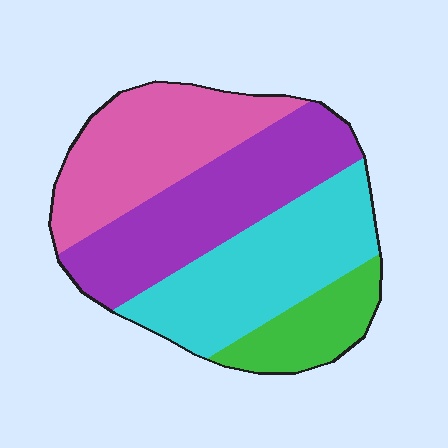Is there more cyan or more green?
Cyan.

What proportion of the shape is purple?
Purple covers about 30% of the shape.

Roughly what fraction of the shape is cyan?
Cyan covers around 30% of the shape.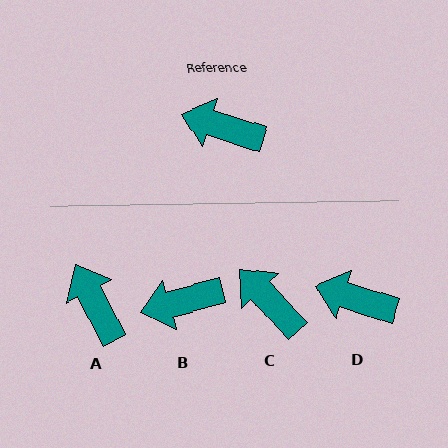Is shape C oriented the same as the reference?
No, it is off by about 29 degrees.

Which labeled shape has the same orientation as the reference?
D.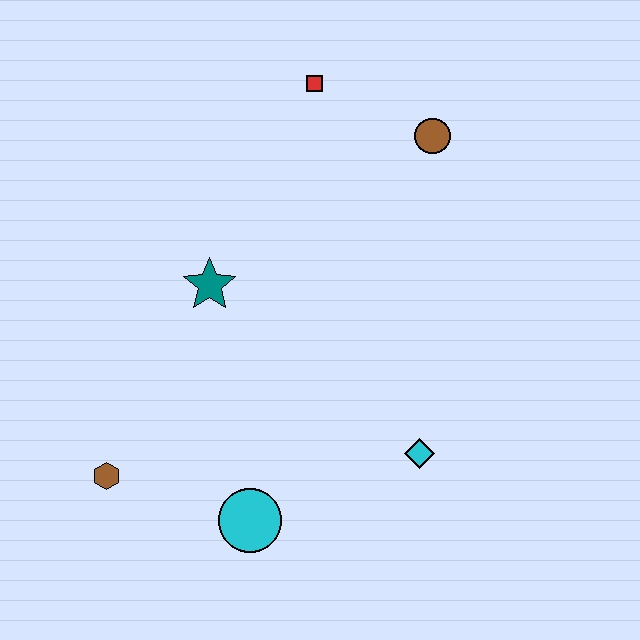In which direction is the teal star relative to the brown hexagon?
The teal star is above the brown hexagon.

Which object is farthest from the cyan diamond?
The red square is farthest from the cyan diamond.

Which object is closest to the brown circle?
The red square is closest to the brown circle.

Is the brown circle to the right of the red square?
Yes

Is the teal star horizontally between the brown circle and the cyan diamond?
No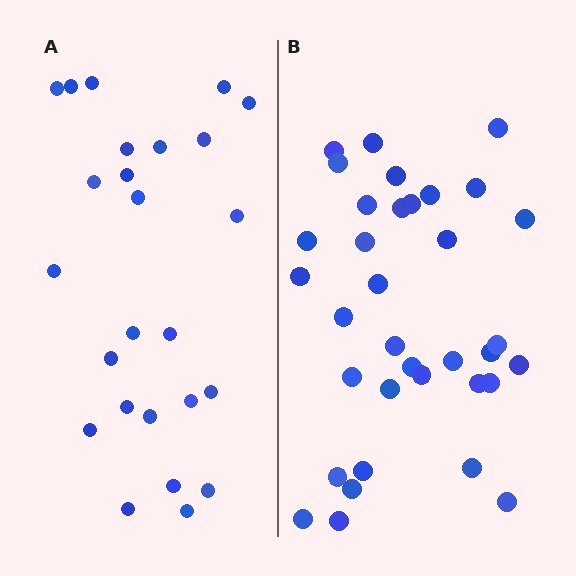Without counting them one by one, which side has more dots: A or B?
Region B (the right region) has more dots.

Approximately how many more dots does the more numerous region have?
Region B has roughly 10 or so more dots than region A.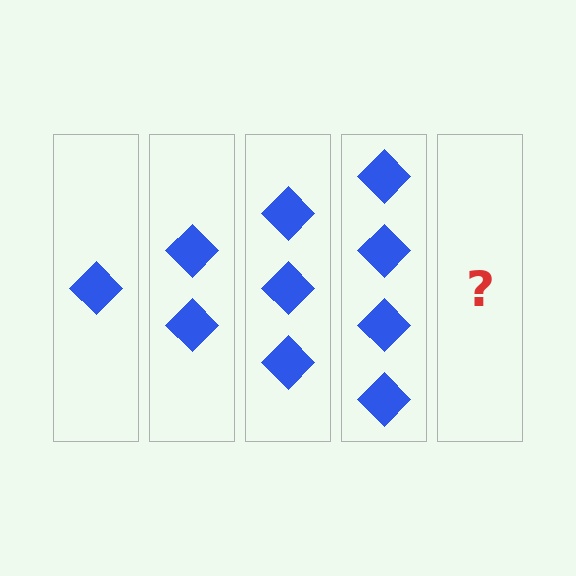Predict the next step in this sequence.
The next step is 5 diamonds.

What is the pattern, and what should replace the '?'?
The pattern is that each step adds one more diamond. The '?' should be 5 diamonds.